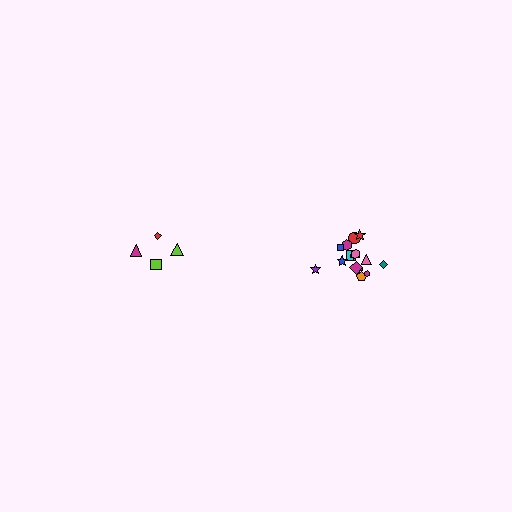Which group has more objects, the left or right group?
The right group.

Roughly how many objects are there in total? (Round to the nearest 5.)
Roughly 20 objects in total.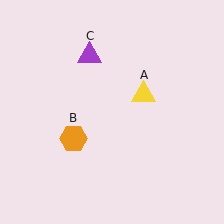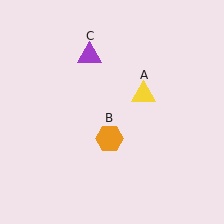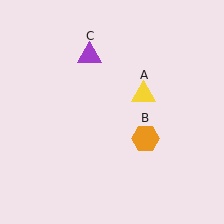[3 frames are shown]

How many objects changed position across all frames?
1 object changed position: orange hexagon (object B).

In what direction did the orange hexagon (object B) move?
The orange hexagon (object B) moved right.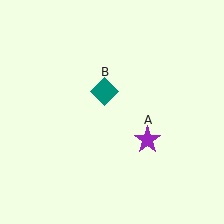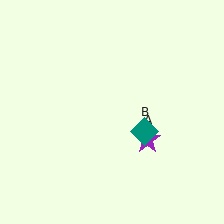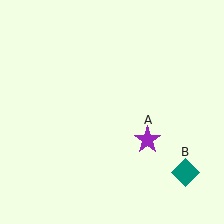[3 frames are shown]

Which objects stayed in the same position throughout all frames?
Purple star (object A) remained stationary.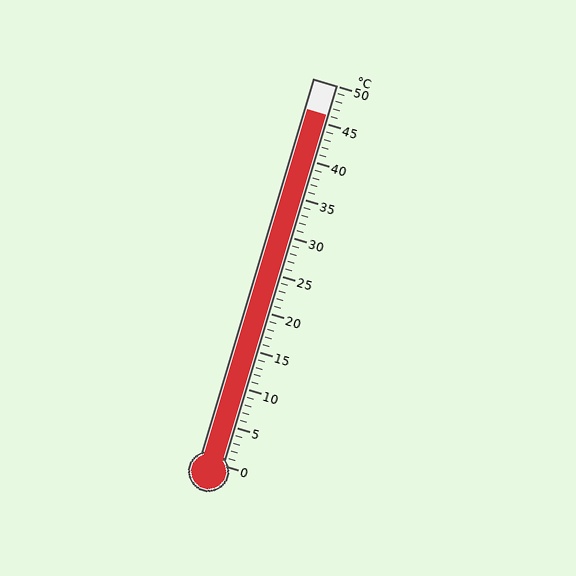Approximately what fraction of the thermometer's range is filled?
The thermometer is filled to approximately 90% of its range.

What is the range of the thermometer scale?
The thermometer scale ranges from 0°C to 50°C.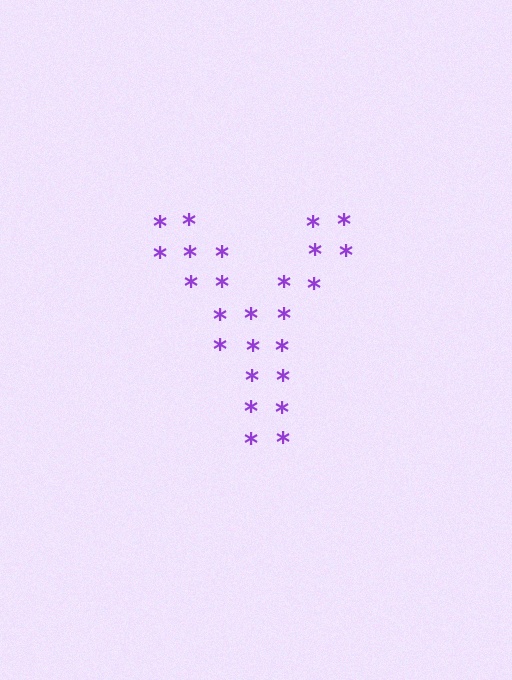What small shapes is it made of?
It is made of small asterisks.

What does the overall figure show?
The overall figure shows the letter Y.